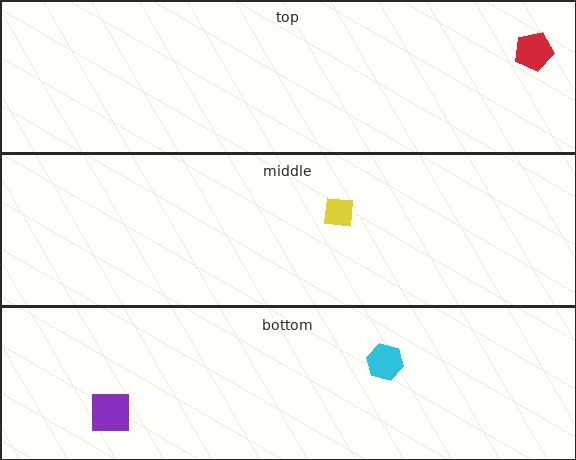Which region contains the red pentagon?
The top region.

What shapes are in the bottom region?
The cyan hexagon, the purple square.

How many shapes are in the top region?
1.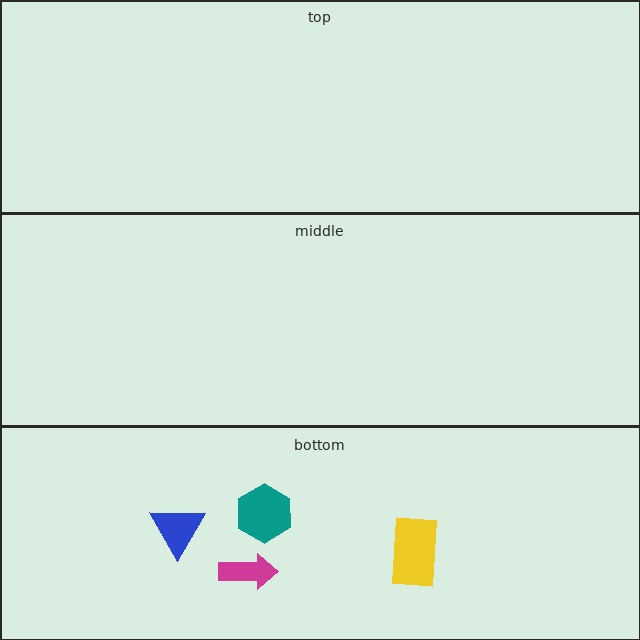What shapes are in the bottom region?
The yellow rectangle, the blue triangle, the teal hexagon, the magenta arrow.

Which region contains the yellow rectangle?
The bottom region.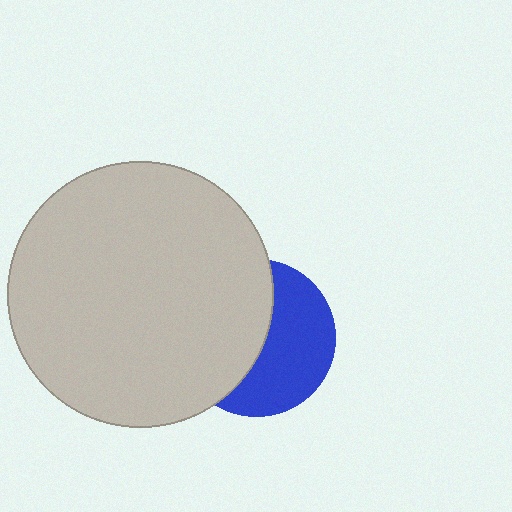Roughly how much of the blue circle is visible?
About half of it is visible (roughly 49%).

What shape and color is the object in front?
The object in front is a light gray circle.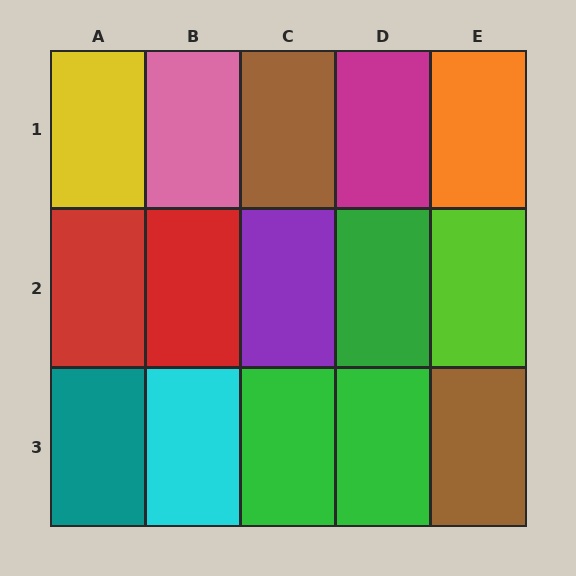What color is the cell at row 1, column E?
Orange.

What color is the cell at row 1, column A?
Yellow.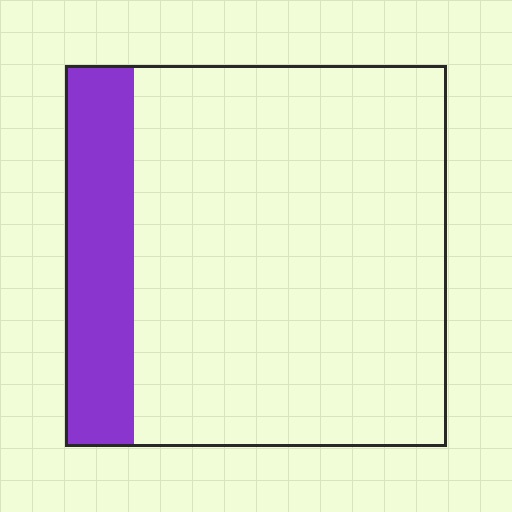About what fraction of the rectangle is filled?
About one sixth (1/6).